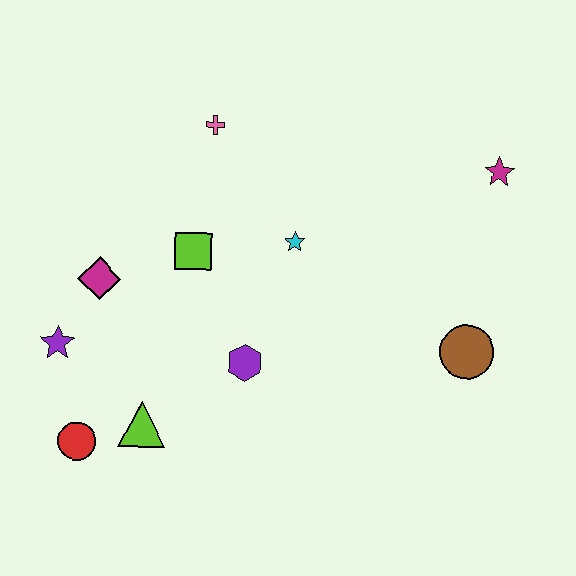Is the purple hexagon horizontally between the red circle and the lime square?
No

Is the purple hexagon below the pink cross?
Yes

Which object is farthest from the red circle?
The magenta star is farthest from the red circle.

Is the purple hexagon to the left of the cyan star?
Yes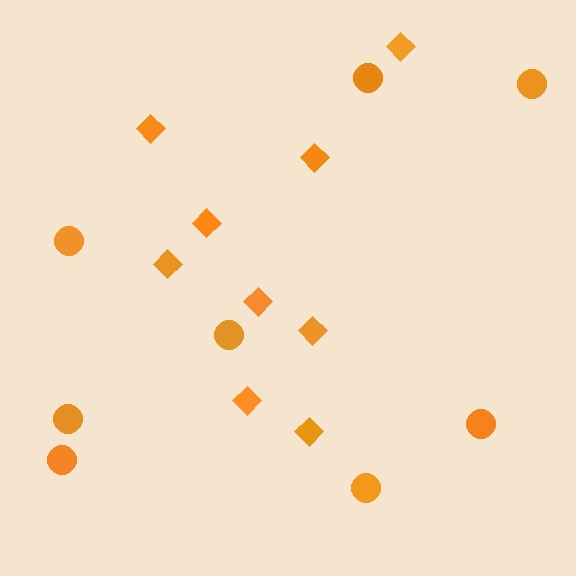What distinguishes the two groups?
There are 2 groups: one group of diamonds (9) and one group of circles (8).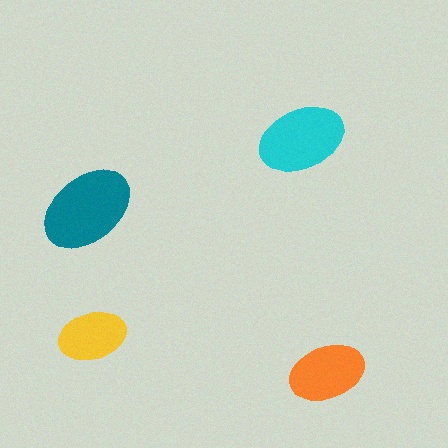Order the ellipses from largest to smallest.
the teal one, the cyan one, the orange one, the yellow one.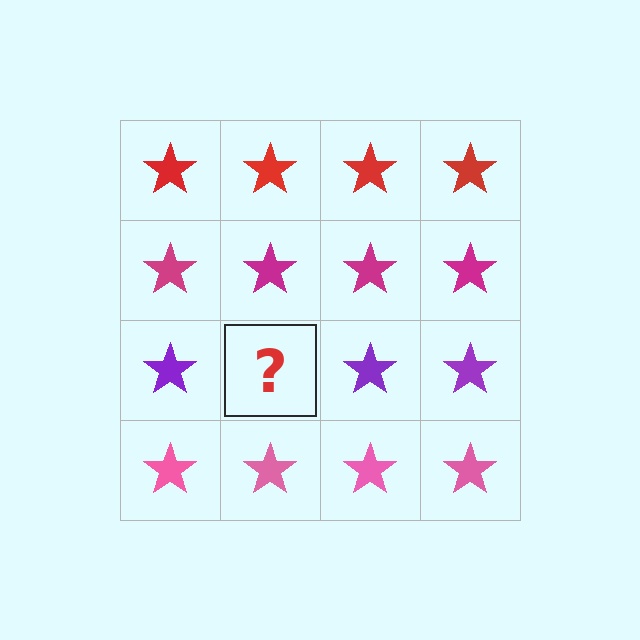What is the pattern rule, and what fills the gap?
The rule is that each row has a consistent color. The gap should be filled with a purple star.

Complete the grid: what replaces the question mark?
The question mark should be replaced with a purple star.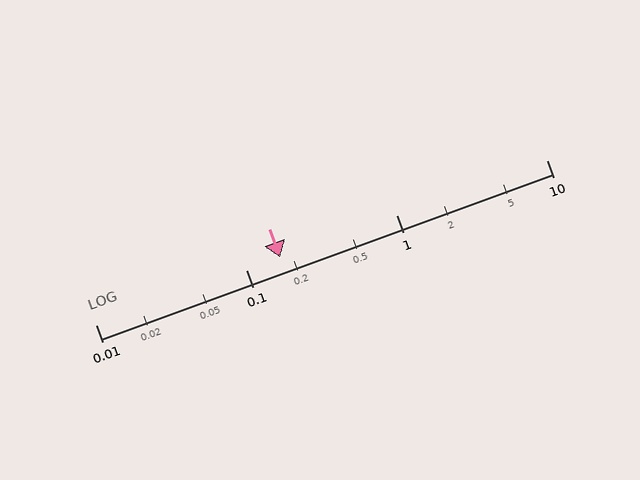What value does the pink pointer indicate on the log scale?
The pointer indicates approximately 0.17.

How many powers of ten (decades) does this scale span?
The scale spans 3 decades, from 0.01 to 10.